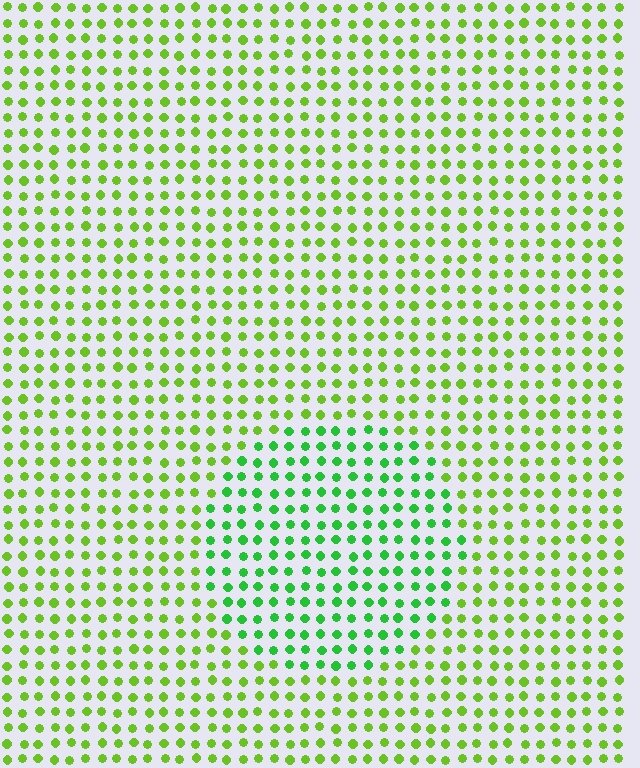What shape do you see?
I see a circle.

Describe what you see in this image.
The image is filled with small lime elements in a uniform arrangement. A circle-shaped region is visible where the elements are tinted to a slightly different hue, forming a subtle color boundary.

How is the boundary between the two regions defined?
The boundary is defined purely by a slight shift in hue (about 33 degrees). Spacing, size, and orientation are identical on both sides.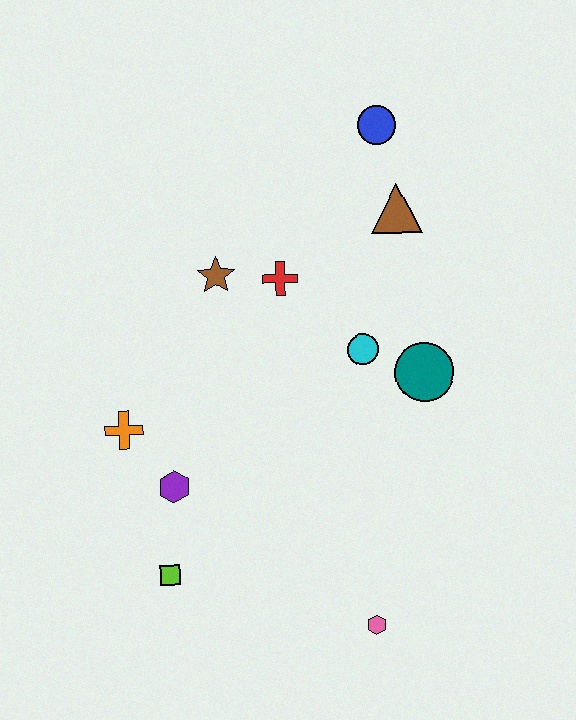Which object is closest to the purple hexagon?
The orange cross is closest to the purple hexagon.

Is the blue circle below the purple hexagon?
No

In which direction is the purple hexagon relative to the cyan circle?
The purple hexagon is to the left of the cyan circle.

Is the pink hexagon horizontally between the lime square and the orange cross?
No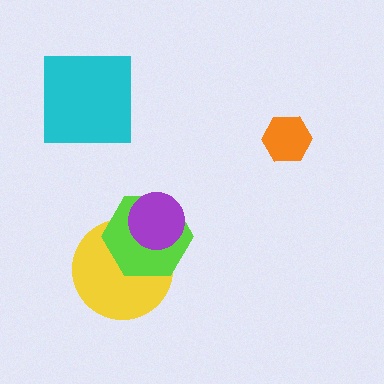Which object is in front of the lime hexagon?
The purple circle is in front of the lime hexagon.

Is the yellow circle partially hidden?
Yes, it is partially covered by another shape.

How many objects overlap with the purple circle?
2 objects overlap with the purple circle.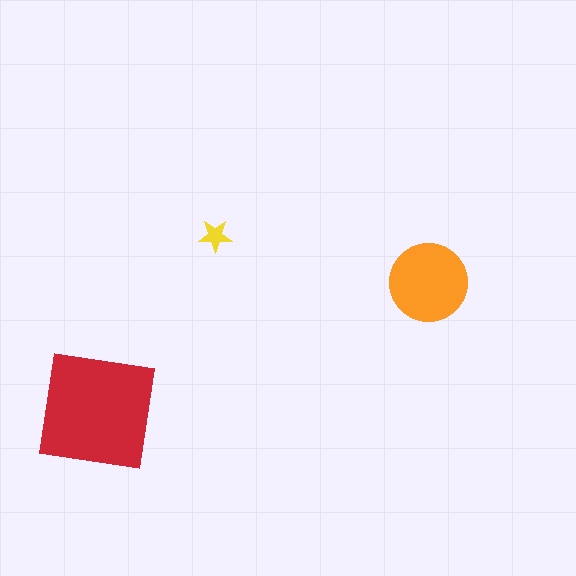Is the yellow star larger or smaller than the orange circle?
Smaller.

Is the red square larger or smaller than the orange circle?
Larger.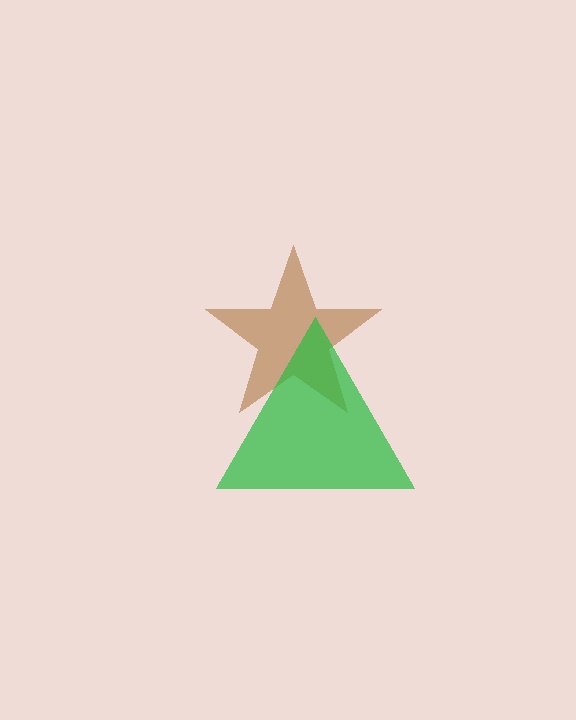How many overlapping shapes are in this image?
There are 2 overlapping shapes in the image.